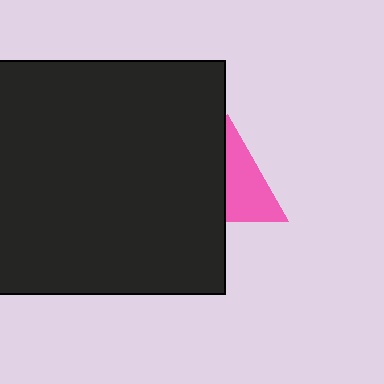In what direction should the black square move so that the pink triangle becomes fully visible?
The black square should move left. That is the shortest direction to clear the overlap and leave the pink triangle fully visible.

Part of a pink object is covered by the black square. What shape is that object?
It is a triangle.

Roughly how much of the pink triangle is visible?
About half of it is visible (roughly 53%).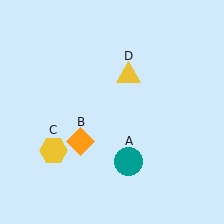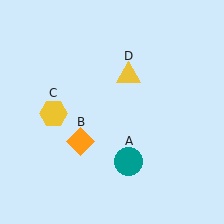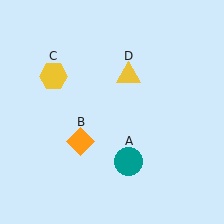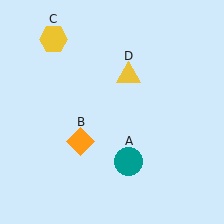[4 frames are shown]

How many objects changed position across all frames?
1 object changed position: yellow hexagon (object C).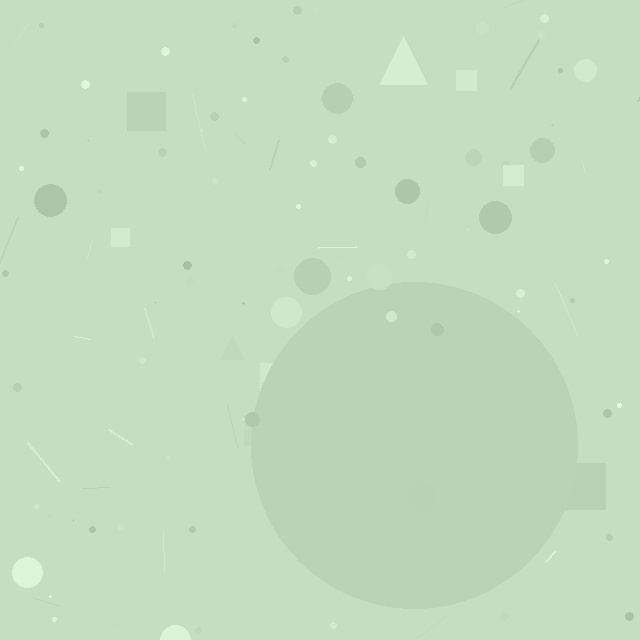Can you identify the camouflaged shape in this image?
The camouflaged shape is a circle.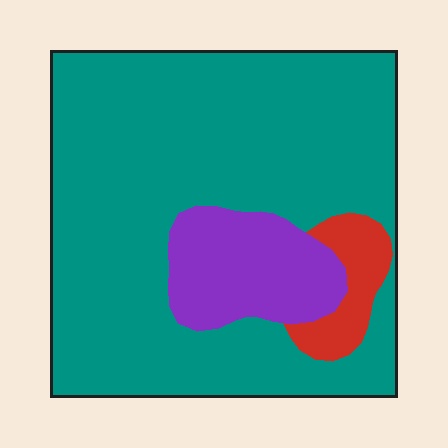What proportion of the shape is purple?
Purple covers around 15% of the shape.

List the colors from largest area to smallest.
From largest to smallest: teal, purple, red.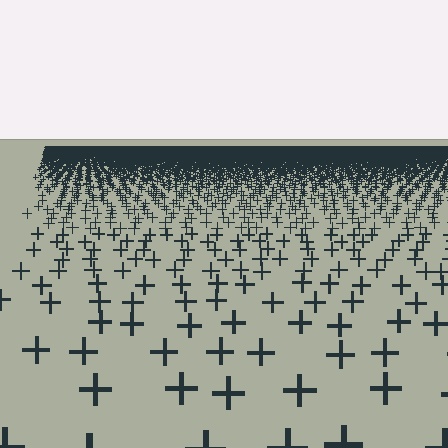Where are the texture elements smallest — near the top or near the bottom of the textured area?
Near the top.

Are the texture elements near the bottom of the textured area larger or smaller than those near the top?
Larger. Near the bottom, elements are closer to the viewer and appear at a bigger on-screen size.